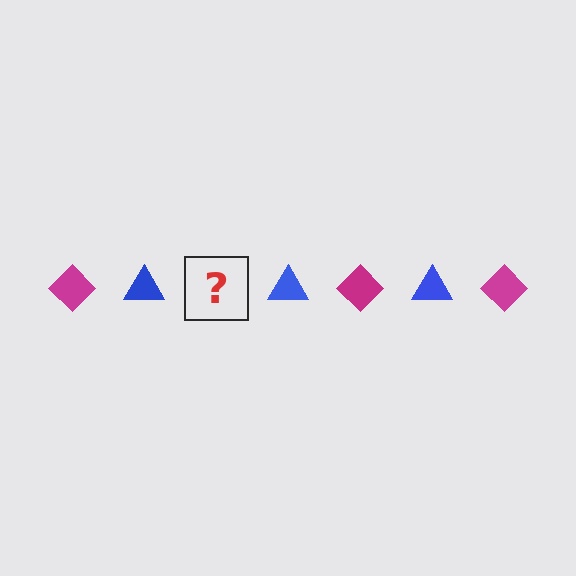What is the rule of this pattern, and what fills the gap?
The rule is that the pattern alternates between magenta diamond and blue triangle. The gap should be filled with a magenta diamond.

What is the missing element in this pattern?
The missing element is a magenta diamond.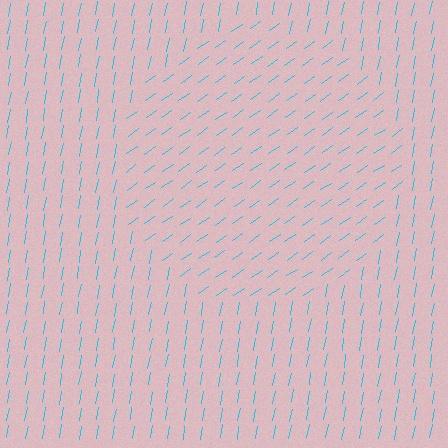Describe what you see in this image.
The image is filled with small cyan line segments. A circle region in the image has lines oriented differently from the surrounding lines, creating a visible texture boundary.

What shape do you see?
I see a circle.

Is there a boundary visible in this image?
Yes, there is a texture boundary formed by a change in line orientation.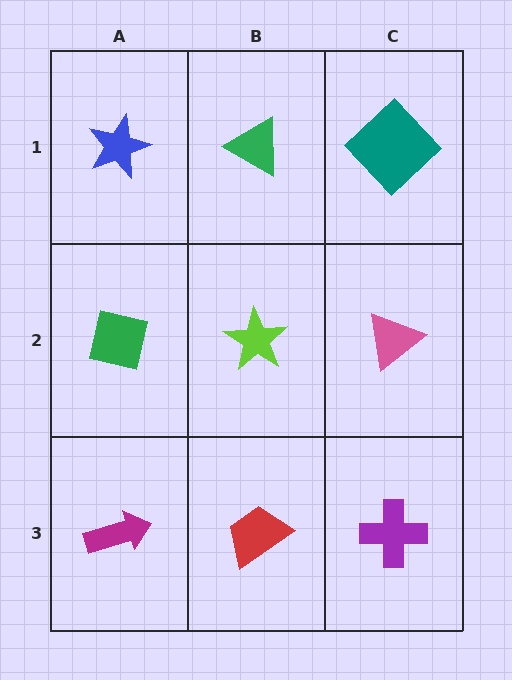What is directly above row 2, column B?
A green triangle.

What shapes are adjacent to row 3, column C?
A pink triangle (row 2, column C), a red trapezoid (row 3, column B).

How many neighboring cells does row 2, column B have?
4.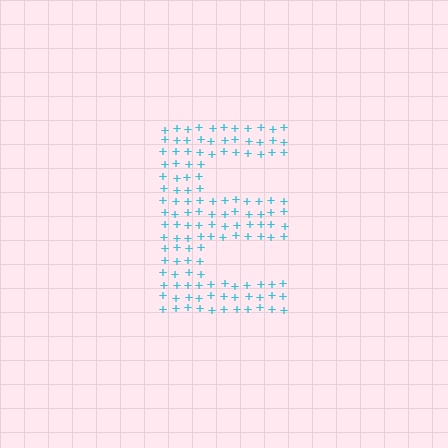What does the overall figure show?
The overall figure shows the letter E.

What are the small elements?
The small elements are plus signs.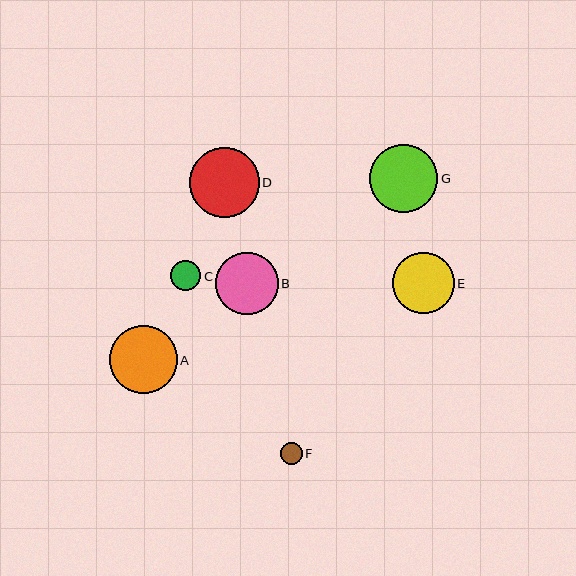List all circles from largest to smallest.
From largest to smallest: D, A, G, B, E, C, F.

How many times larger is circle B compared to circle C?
Circle B is approximately 2.1 times the size of circle C.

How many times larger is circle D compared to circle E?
Circle D is approximately 1.1 times the size of circle E.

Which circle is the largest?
Circle D is the largest with a size of approximately 70 pixels.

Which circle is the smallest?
Circle F is the smallest with a size of approximately 22 pixels.